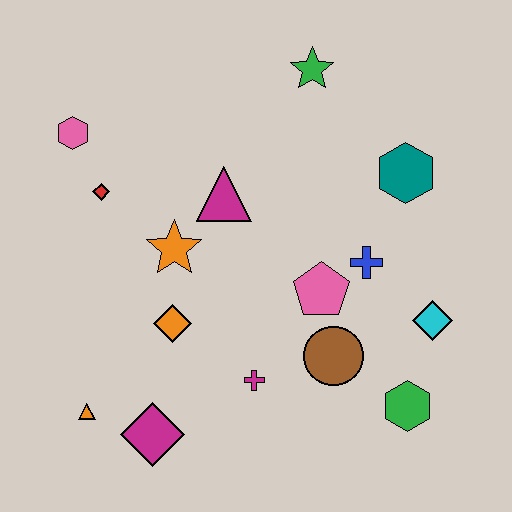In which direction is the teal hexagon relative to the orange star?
The teal hexagon is to the right of the orange star.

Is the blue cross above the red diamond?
No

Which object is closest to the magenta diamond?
The orange triangle is closest to the magenta diamond.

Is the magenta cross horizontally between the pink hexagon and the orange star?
No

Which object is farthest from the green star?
The orange triangle is farthest from the green star.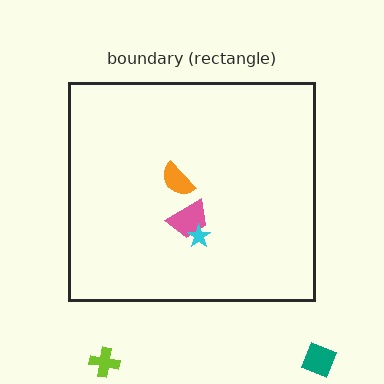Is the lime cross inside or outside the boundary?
Outside.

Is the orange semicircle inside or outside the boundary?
Inside.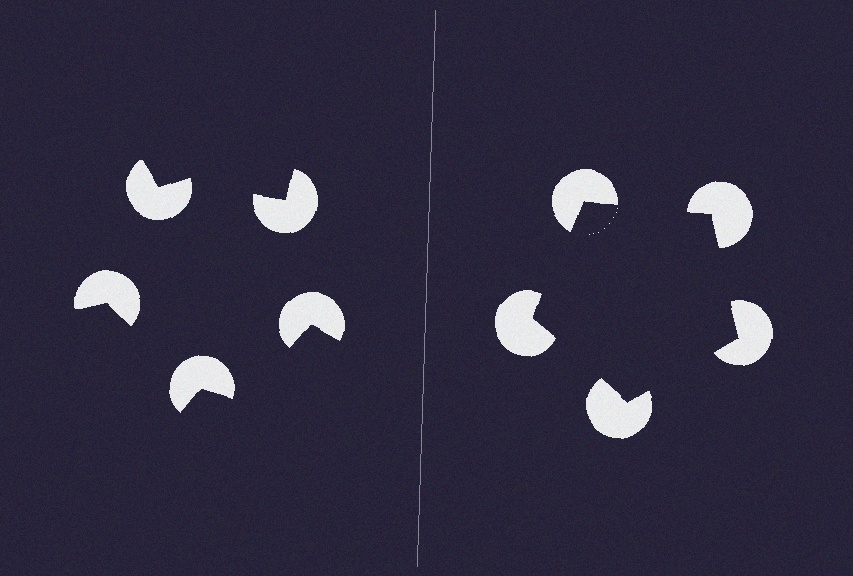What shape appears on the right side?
An illusory pentagon.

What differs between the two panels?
The pac-man discs are positioned identically on both sides; only the wedge orientations differ. On the right they align to a pentagon; on the left they are misaligned.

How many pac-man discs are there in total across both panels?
10 — 5 on each side.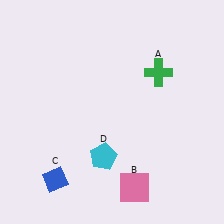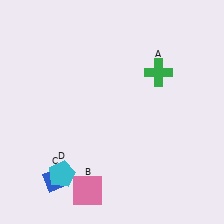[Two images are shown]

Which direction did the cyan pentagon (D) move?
The cyan pentagon (D) moved left.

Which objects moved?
The objects that moved are: the pink square (B), the cyan pentagon (D).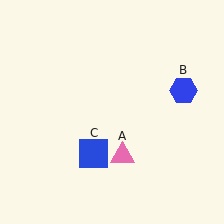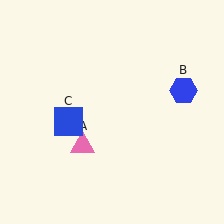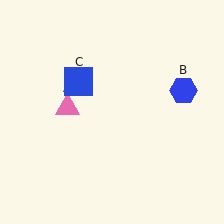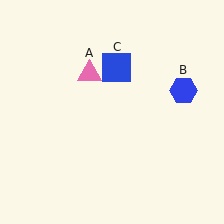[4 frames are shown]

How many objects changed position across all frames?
2 objects changed position: pink triangle (object A), blue square (object C).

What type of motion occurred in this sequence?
The pink triangle (object A), blue square (object C) rotated clockwise around the center of the scene.